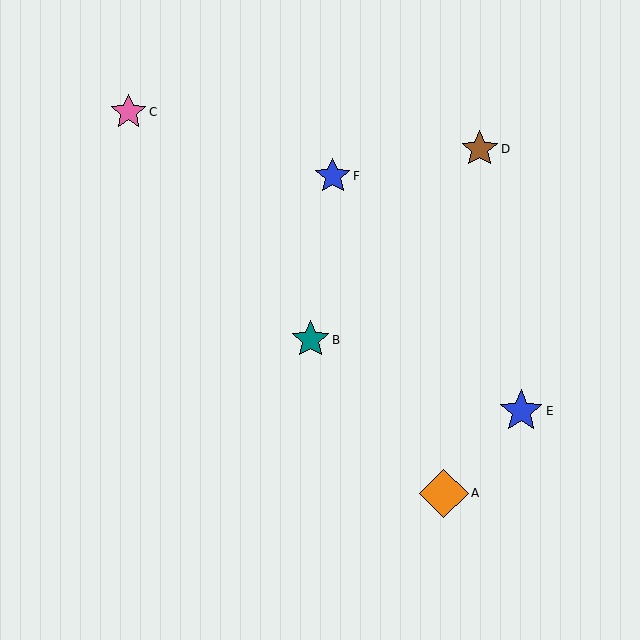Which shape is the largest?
The orange diamond (labeled A) is the largest.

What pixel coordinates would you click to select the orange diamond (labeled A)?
Click at (444, 493) to select the orange diamond A.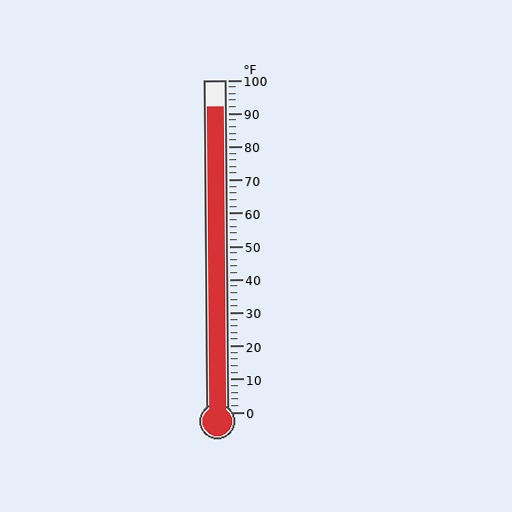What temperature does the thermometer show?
The thermometer shows approximately 92°F.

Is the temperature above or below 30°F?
The temperature is above 30°F.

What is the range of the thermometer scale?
The thermometer scale ranges from 0°F to 100°F.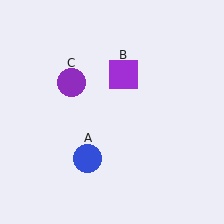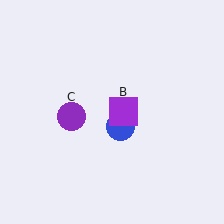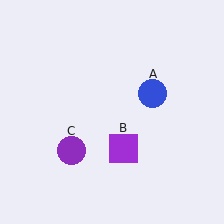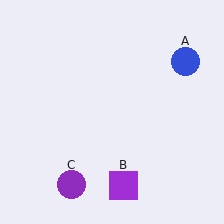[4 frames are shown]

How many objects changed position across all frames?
3 objects changed position: blue circle (object A), purple square (object B), purple circle (object C).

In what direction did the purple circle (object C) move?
The purple circle (object C) moved down.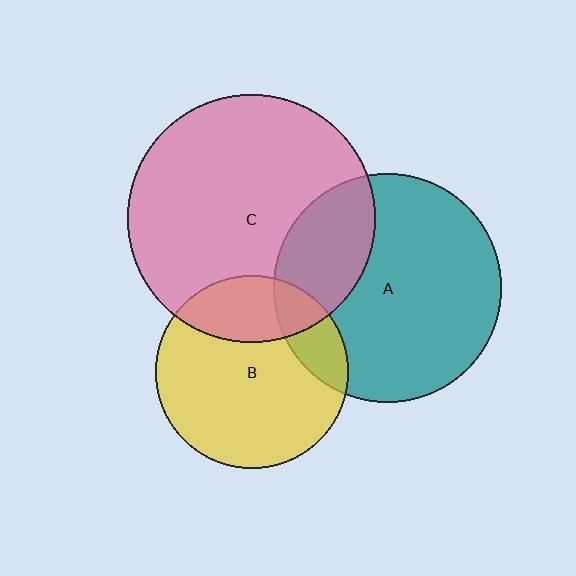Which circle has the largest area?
Circle C (pink).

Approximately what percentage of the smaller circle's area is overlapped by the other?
Approximately 25%.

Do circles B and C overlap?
Yes.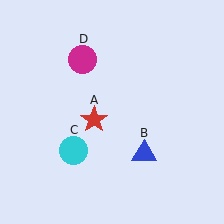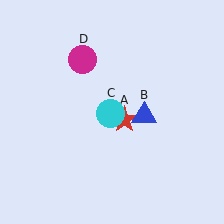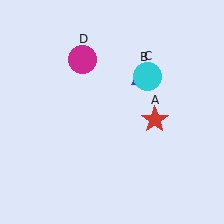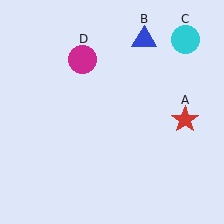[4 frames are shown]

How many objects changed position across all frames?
3 objects changed position: red star (object A), blue triangle (object B), cyan circle (object C).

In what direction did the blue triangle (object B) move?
The blue triangle (object B) moved up.